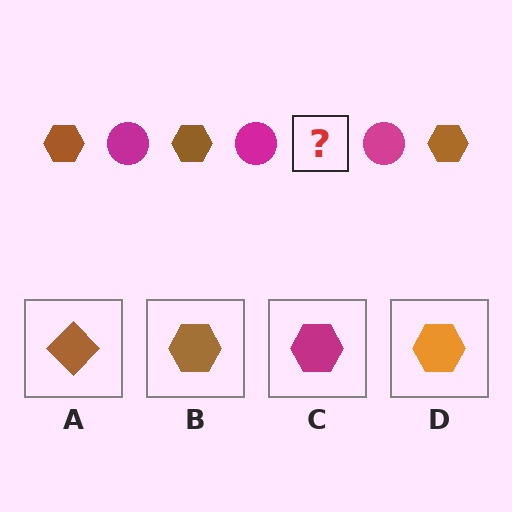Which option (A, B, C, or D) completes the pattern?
B.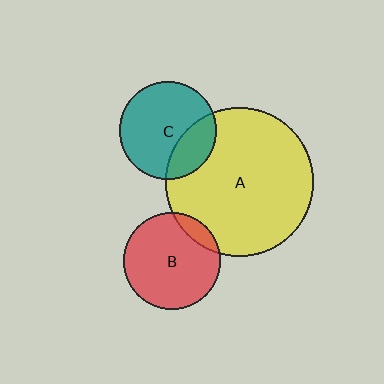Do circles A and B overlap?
Yes.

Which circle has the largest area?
Circle A (yellow).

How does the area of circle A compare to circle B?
Approximately 2.3 times.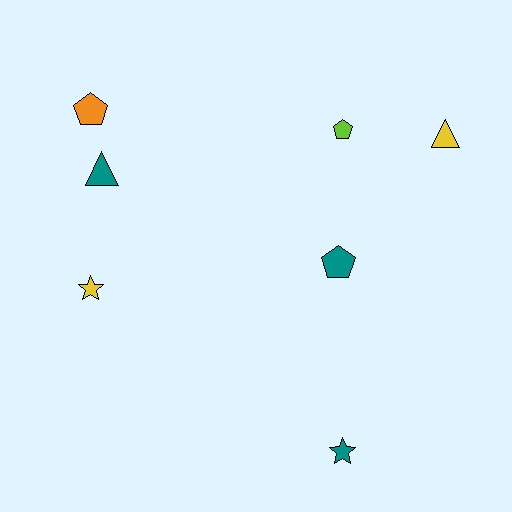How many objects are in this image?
There are 7 objects.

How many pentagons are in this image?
There are 3 pentagons.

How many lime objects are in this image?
There is 1 lime object.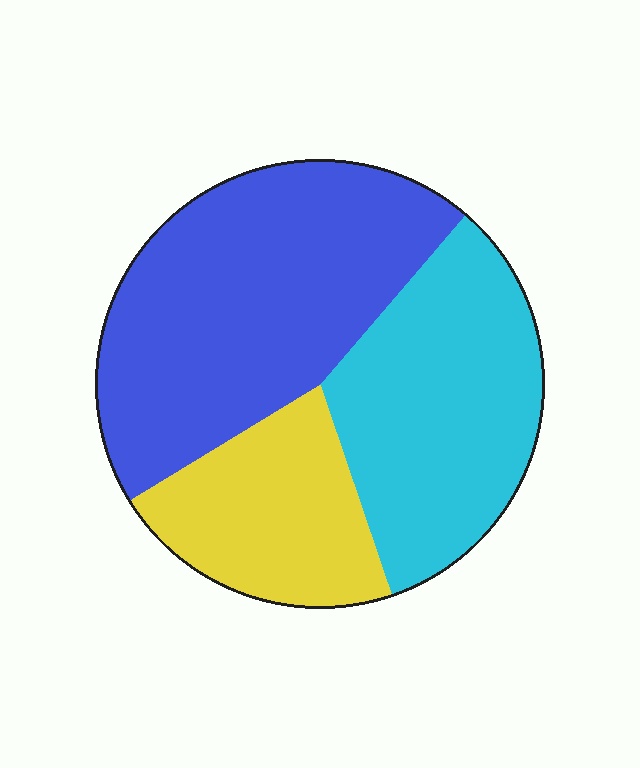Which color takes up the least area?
Yellow, at roughly 20%.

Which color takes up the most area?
Blue, at roughly 45%.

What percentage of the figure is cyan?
Cyan takes up about one third (1/3) of the figure.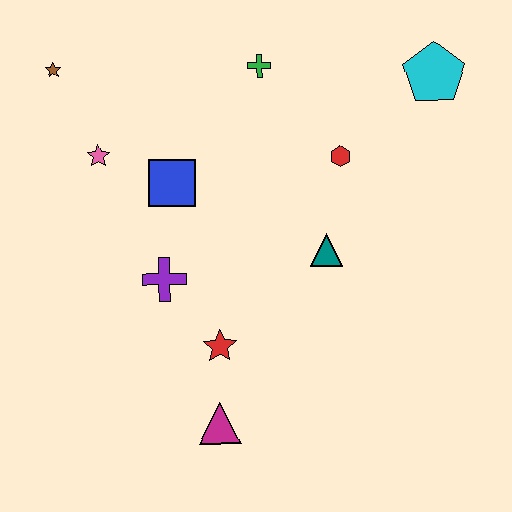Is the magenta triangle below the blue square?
Yes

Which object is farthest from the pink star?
The cyan pentagon is farthest from the pink star.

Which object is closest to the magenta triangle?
The red star is closest to the magenta triangle.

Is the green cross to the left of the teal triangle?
Yes